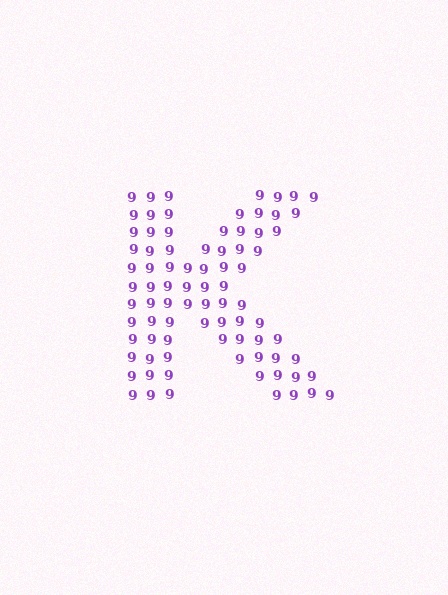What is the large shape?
The large shape is the letter K.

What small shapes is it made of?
It is made of small digit 9's.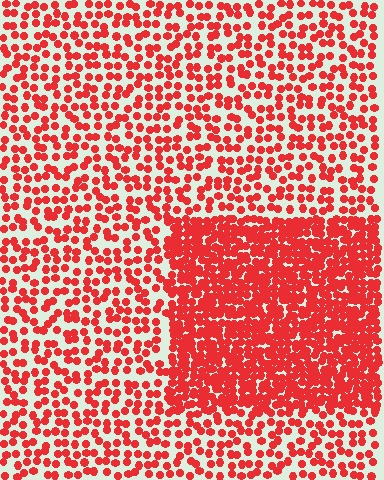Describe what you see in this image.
The image contains small red elements arranged at two different densities. A rectangle-shaped region is visible where the elements are more densely packed than the surrounding area.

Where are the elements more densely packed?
The elements are more densely packed inside the rectangle boundary.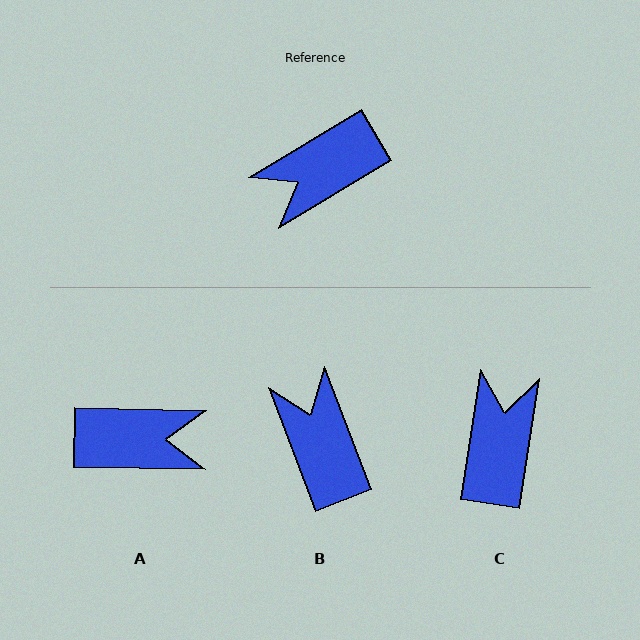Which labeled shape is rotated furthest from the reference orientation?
A, about 148 degrees away.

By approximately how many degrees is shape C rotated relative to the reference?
Approximately 130 degrees clockwise.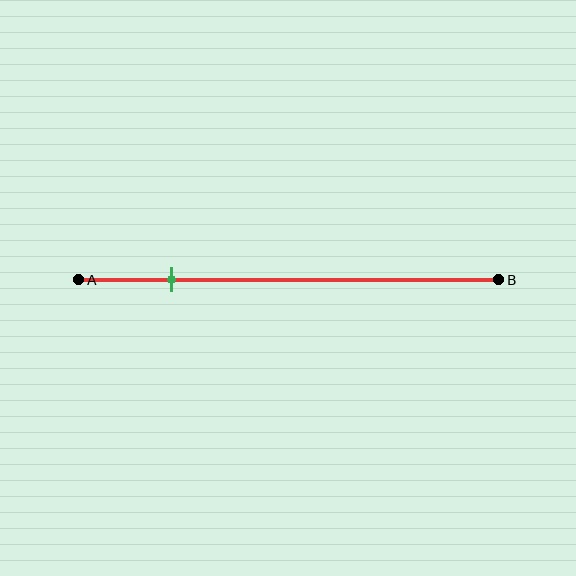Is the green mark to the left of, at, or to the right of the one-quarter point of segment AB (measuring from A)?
The green mark is approximately at the one-quarter point of segment AB.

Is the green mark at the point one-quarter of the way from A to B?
Yes, the mark is approximately at the one-quarter point.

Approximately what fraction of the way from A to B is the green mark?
The green mark is approximately 20% of the way from A to B.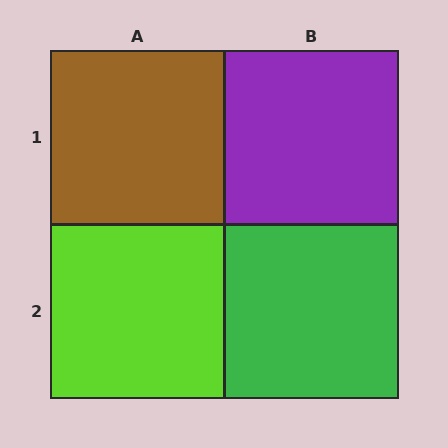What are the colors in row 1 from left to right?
Brown, purple.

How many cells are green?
1 cell is green.